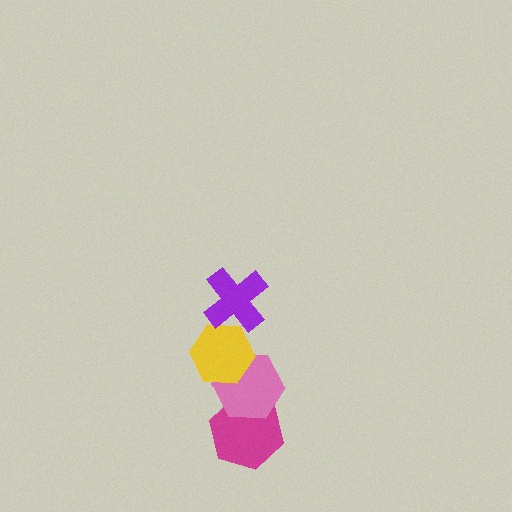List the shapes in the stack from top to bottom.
From top to bottom: the purple cross, the yellow hexagon, the pink hexagon, the magenta hexagon.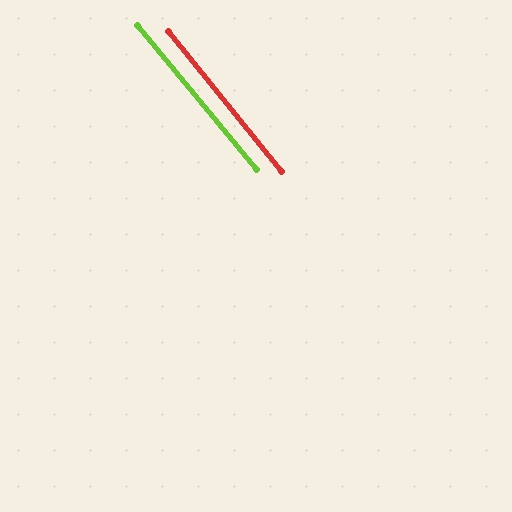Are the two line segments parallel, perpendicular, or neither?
Parallel — their directions differ by only 0.4°.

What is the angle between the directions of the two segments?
Approximately 0 degrees.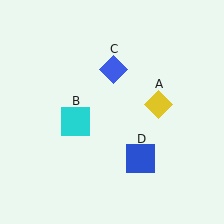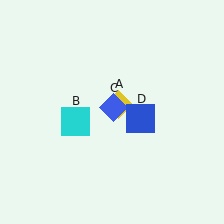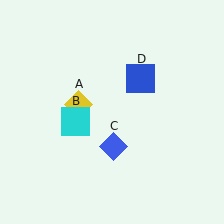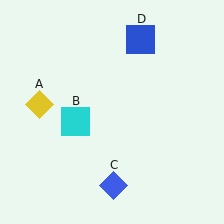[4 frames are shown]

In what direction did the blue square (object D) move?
The blue square (object D) moved up.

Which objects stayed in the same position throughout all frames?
Cyan square (object B) remained stationary.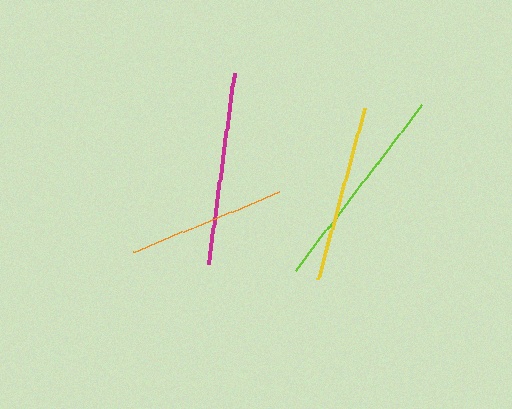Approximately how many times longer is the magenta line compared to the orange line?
The magenta line is approximately 1.2 times the length of the orange line.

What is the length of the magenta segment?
The magenta segment is approximately 193 pixels long.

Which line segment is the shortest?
The orange line is the shortest at approximately 157 pixels.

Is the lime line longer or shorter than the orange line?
The lime line is longer than the orange line.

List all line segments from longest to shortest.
From longest to shortest: lime, magenta, yellow, orange.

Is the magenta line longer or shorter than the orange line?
The magenta line is longer than the orange line.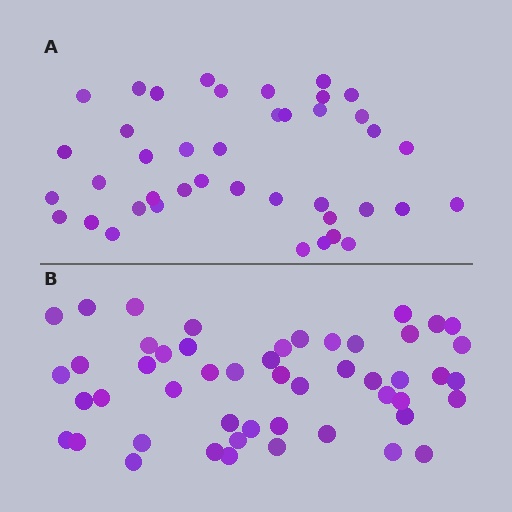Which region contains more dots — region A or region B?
Region B (the bottom region) has more dots.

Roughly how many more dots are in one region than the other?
Region B has roughly 8 or so more dots than region A.